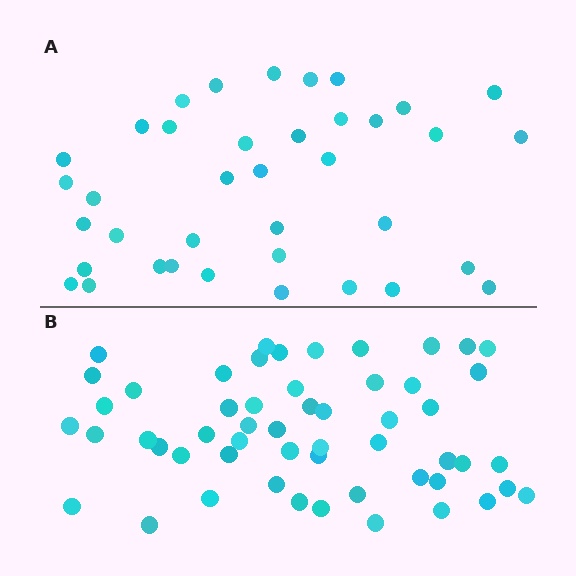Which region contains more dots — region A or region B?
Region B (the bottom region) has more dots.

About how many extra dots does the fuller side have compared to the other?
Region B has approximately 15 more dots than region A.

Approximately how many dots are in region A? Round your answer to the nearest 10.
About 40 dots. (The exact count is 38, which rounds to 40.)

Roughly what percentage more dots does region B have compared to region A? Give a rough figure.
About 40% more.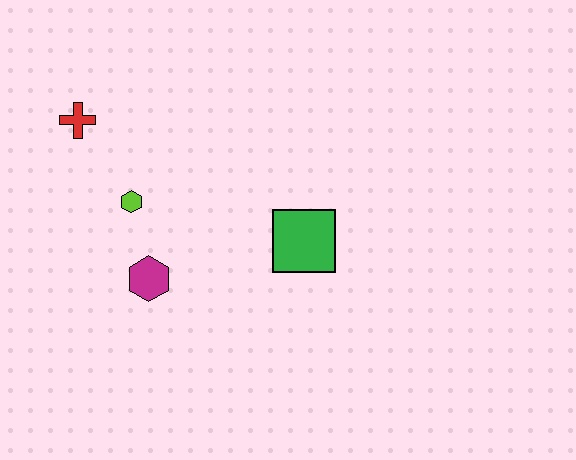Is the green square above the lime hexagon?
No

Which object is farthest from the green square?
The red cross is farthest from the green square.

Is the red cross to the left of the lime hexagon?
Yes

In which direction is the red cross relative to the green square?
The red cross is to the left of the green square.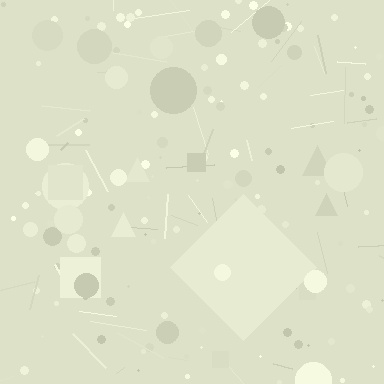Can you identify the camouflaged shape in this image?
The camouflaged shape is a diamond.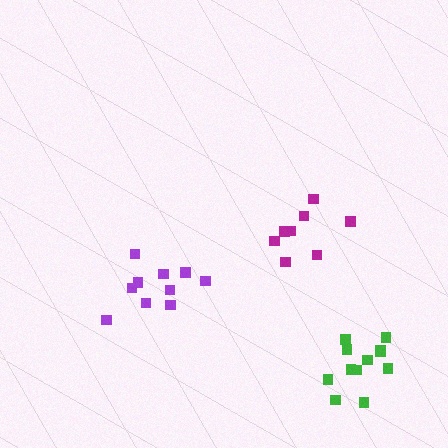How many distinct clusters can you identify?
There are 3 distinct clusters.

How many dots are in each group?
Group 1: 8 dots, Group 2: 10 dots, Group 3: 12 dots (30 total).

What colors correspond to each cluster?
The clusters are colored: magenta, purple, green.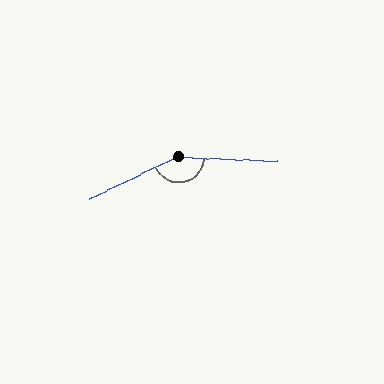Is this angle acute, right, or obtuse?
It is obtuse.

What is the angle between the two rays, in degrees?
Approximately 152 degrees.